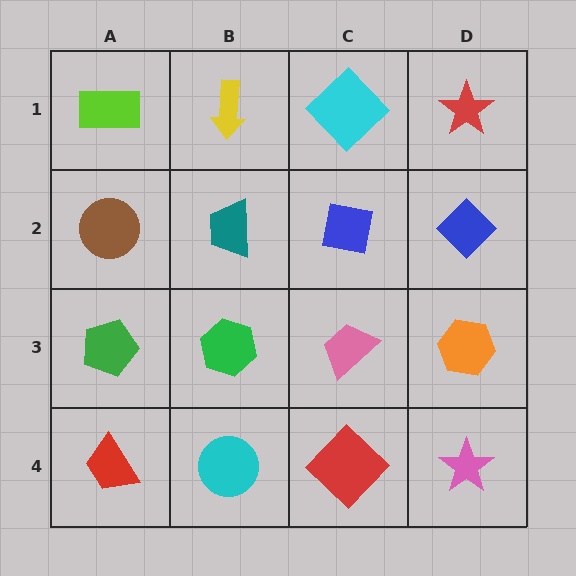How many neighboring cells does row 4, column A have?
2.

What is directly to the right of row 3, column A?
A green hexagon.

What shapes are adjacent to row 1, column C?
A blue square (row 2, column C), a yellow arrow (row 1, column B), a red star (row 1, column D).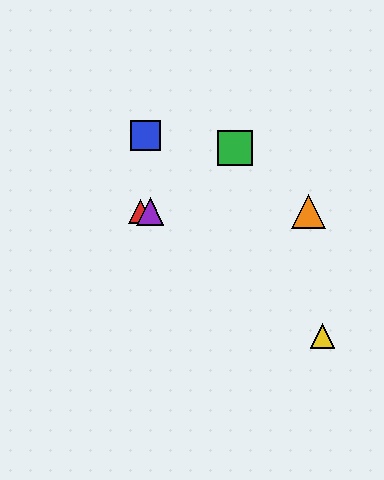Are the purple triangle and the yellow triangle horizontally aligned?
No, the purple triangle is at y≈211 and the yellow triangle is at y≈336.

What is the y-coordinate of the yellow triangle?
The yellow triangle is at y≈336.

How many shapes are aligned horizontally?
3 shapes (the red triangle, the purple triangle, the orange triangle) are aligned horizontally.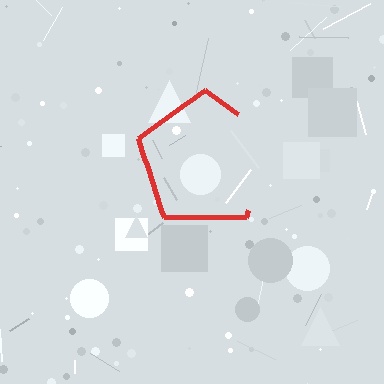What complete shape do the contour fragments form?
The contour fragments form a pentagon.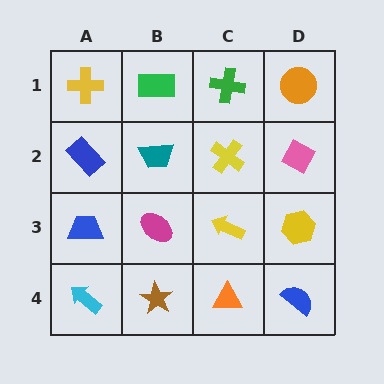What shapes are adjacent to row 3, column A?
A blue rectangle (row 2, column A), a cyan arrow (row 4, column A), a magenta ellipse (row 3, column B).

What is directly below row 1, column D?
A pink diamond.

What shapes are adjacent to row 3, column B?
A teal trapezoid (row 2, column B), a brown star (row 4, column B), a blue trapezoid (row 3, column A), a yellow arrow (row 3, column C).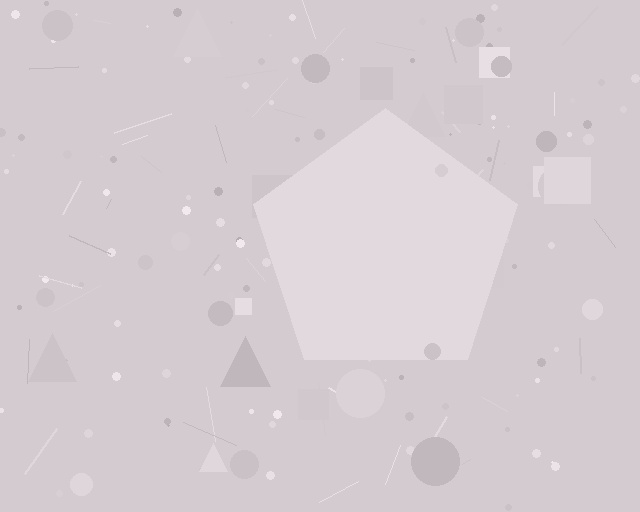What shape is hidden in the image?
A pentagon is hidden in the image.